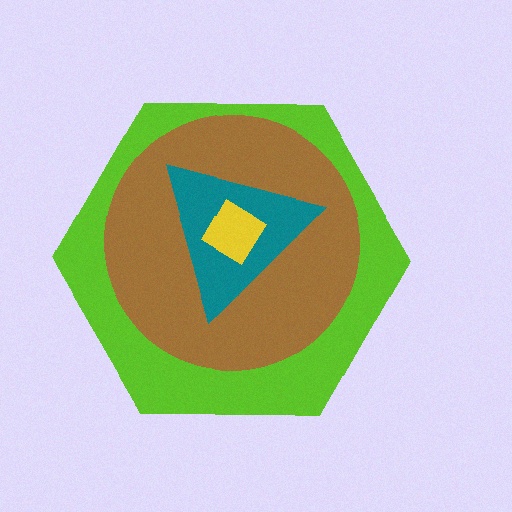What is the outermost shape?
The lime hexagon.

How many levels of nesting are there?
4.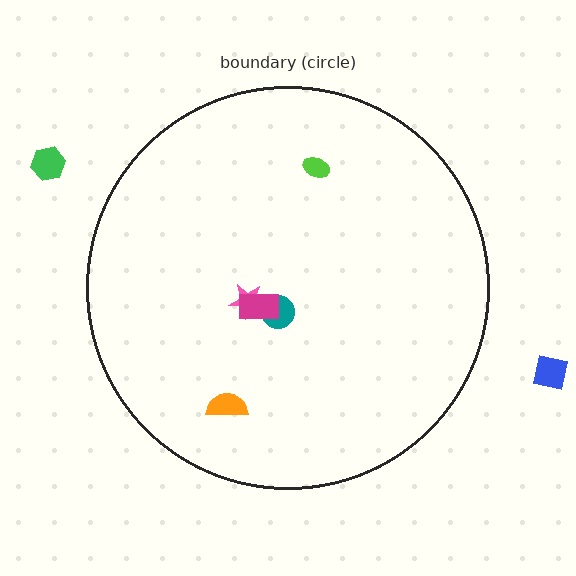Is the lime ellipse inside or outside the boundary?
Inside.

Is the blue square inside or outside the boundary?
Outside.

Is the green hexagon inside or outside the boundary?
Outside.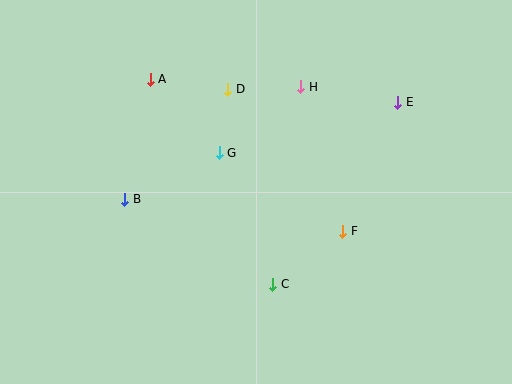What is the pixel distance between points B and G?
The distance between B and G is 105 pixels.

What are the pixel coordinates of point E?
Point E is at (398, 102).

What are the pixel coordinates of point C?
Point C is at (273, 284).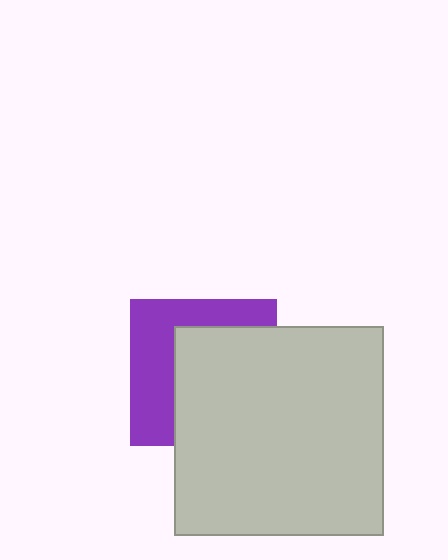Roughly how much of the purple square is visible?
A small part of it is visible (roughly 42%).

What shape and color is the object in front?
The object in front is a light gray square.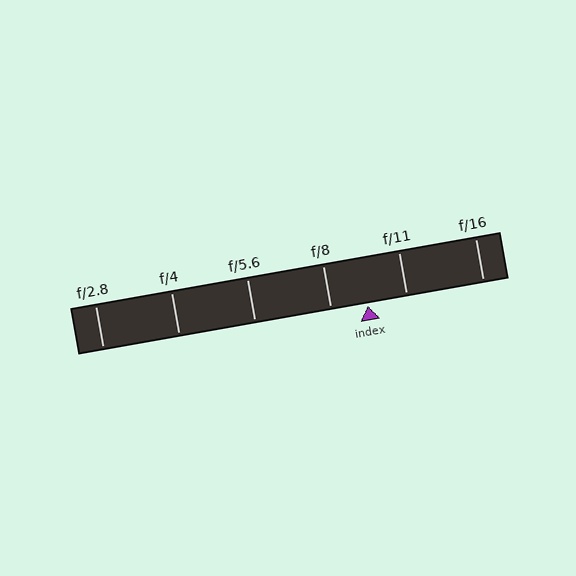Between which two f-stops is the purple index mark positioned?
The index mark is between f/8 and f/11.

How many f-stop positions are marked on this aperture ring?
There are 6 f-stop positions marked.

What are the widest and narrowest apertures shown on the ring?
The widest aperture shown is f/2.8 and the narrowest is f/16.